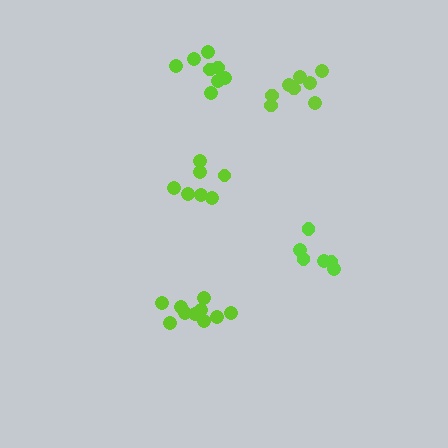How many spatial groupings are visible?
There are 5 spatial groupings.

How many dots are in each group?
Group 1: 7 dots, Group 2: 6 dots, Group 3: 8 dots, Group 4: 10 dots, Group 5: 8 dots (39 total).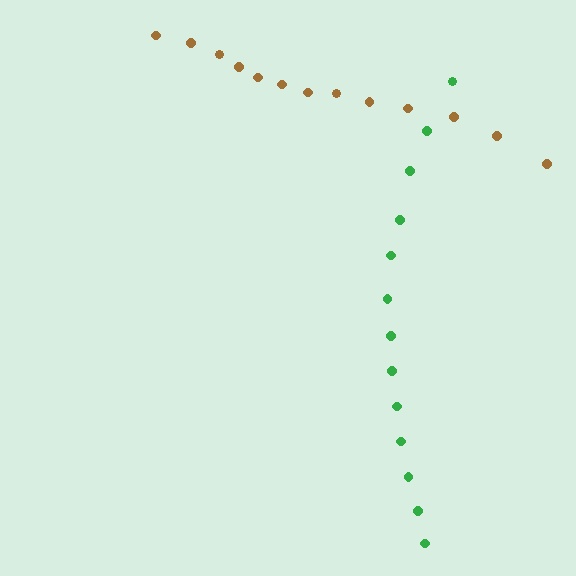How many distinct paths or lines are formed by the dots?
There are 2 distinct paths.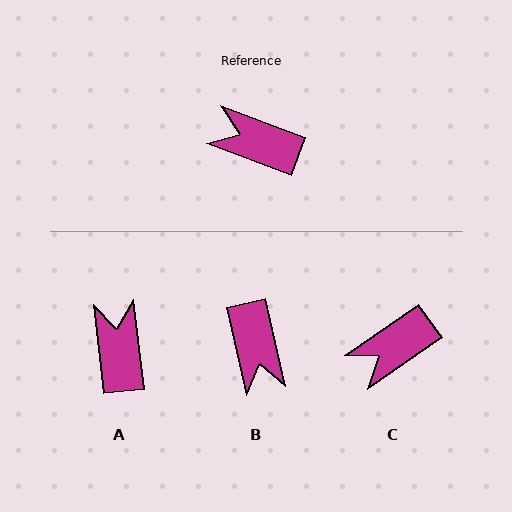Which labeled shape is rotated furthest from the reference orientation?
B, about 123 degrees away.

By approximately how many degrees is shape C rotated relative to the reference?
Approximately 55 degrees counter-clockwise.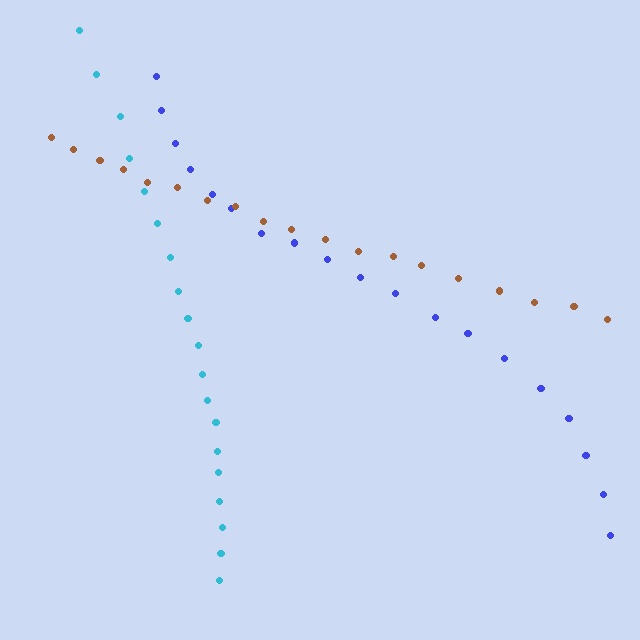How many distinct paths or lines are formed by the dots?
There are 3 distinct paths.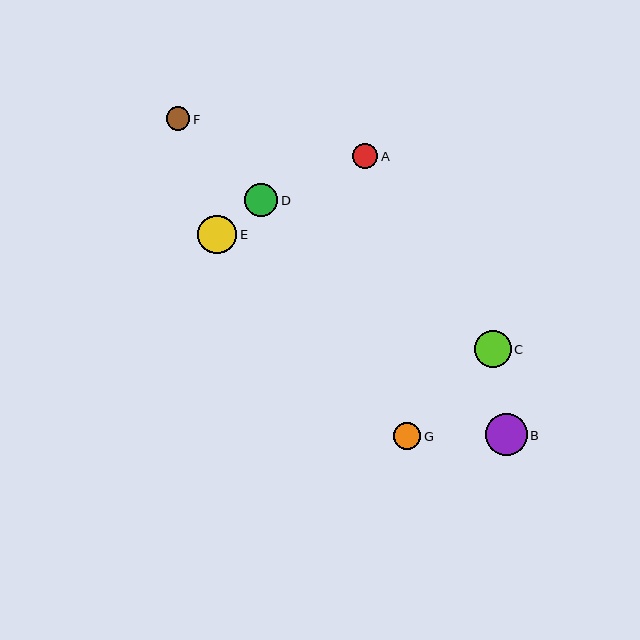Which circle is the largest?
Circle B is the largest with a size of approximately 42 pixels.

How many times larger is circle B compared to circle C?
Circle B is approximately 1.1 times the size of circle C.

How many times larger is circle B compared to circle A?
Circle B is approximately 1.7 times the size of circle A.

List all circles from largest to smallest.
From largest to smallest: B, E, C, D, G, A, F.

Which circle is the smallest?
Circle F is the smallest with a size of approximately 24 pixels.